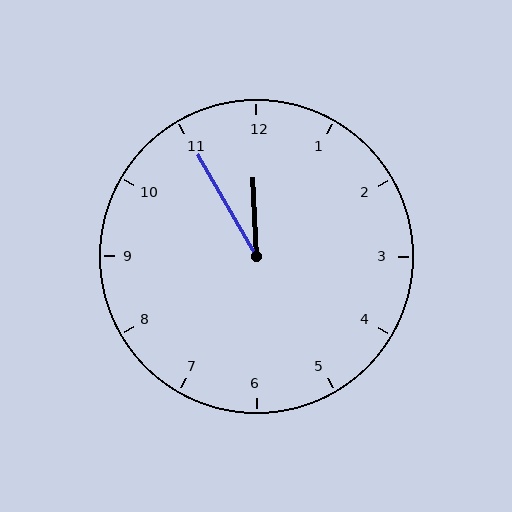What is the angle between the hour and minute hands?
Approximately 28 degrees.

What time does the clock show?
11:55.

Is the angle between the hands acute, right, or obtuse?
It is acute.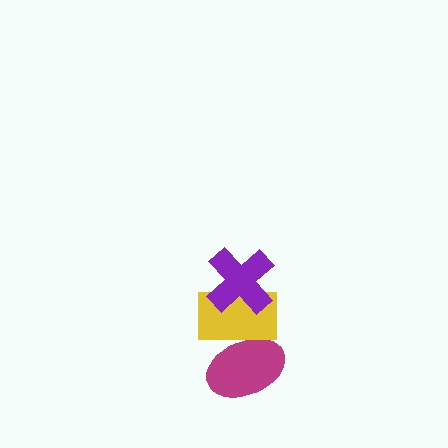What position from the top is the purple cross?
The purple cross is 1st from the top.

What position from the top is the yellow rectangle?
The yellow rectangle is 2nd from the top.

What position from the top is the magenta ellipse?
The magenta ellipse is 3rd from the top.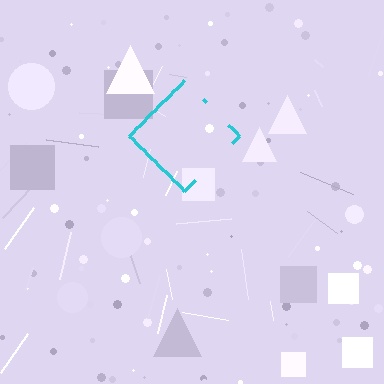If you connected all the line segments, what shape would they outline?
They would outline a diamond.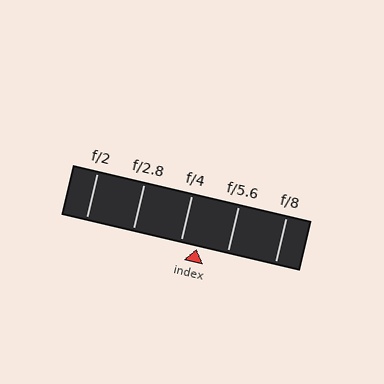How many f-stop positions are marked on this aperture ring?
There are 5 f-stop positions marked.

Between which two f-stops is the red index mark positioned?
The index mark is between f/4 and f/5.6.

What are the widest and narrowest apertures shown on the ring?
The widest aperture shown is f/2 and the narrowest is f/8.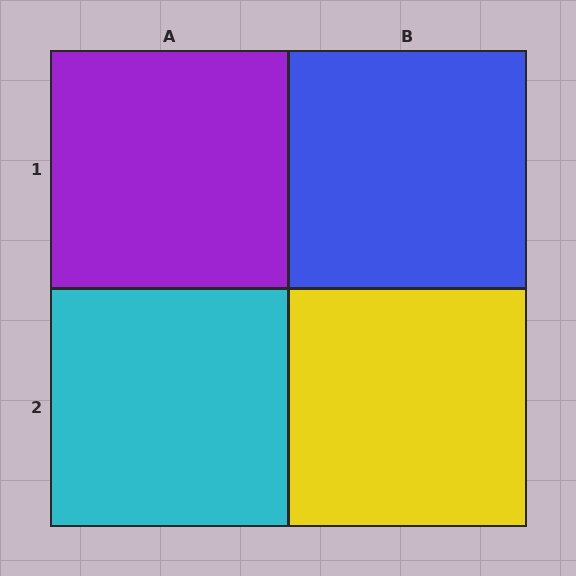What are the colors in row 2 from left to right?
Cyan, yellow.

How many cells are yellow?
1 cell is yellow.